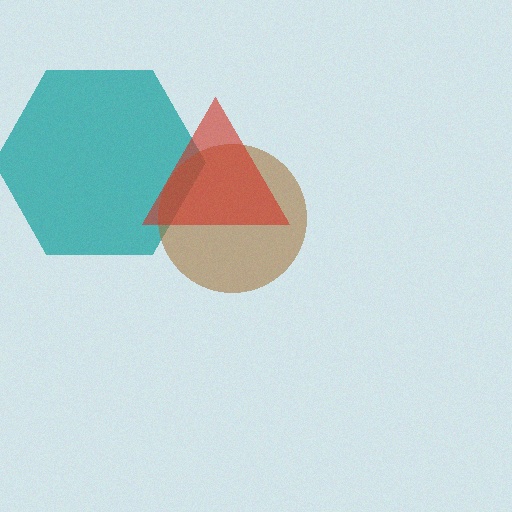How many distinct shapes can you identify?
There are 3 distinct shapes: a teal hexagon, a brown circle, a red triangle.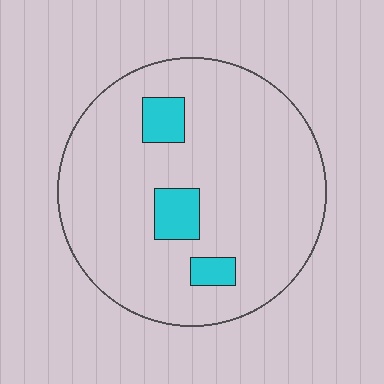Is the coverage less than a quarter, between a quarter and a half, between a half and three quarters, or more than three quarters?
Less than a quarter.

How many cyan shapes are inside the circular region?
3.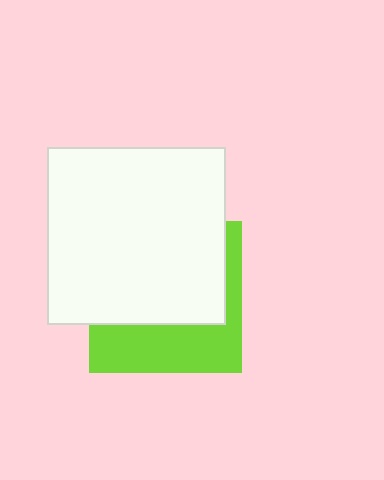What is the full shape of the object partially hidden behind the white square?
The partially hidden object is a lime square.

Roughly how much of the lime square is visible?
A small part of it is visible (roughly 39%).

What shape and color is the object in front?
The object in front is a white square.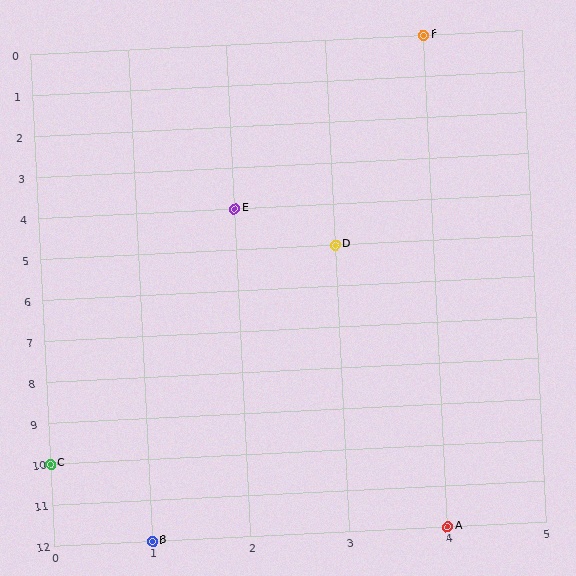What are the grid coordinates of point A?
Point A is at grid coordinates (4, 12).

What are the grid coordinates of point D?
Point D is at grid coordinates (3, 5).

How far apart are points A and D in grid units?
Points A and D are 1 column and 7 rows apart (about 7.1 grid units diagonally).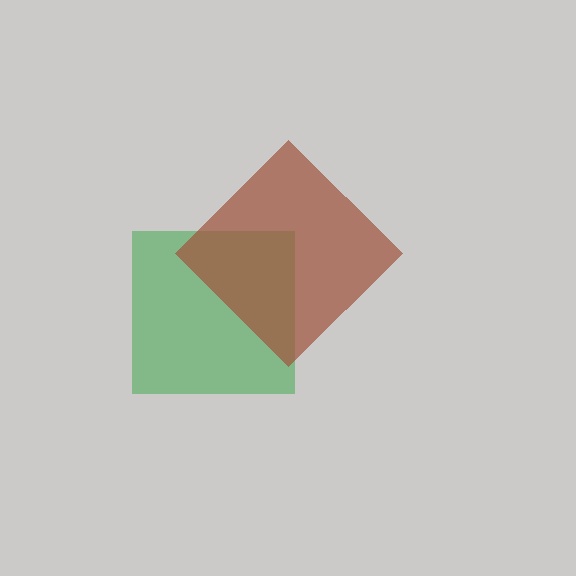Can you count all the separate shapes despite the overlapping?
Yes, there are 2 separate shapes.